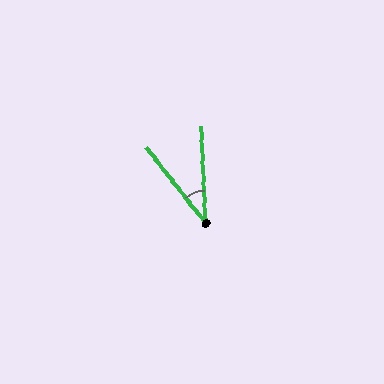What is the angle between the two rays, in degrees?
Approximately 35 degrees.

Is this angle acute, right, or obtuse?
It is acute.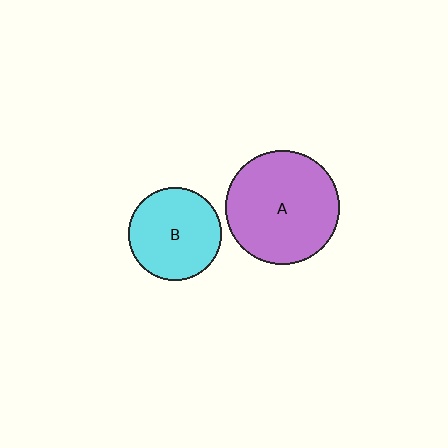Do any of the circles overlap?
No, none of the circles overlap.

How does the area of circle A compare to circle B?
Approximately 1.5 times.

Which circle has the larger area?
Circle A (purple).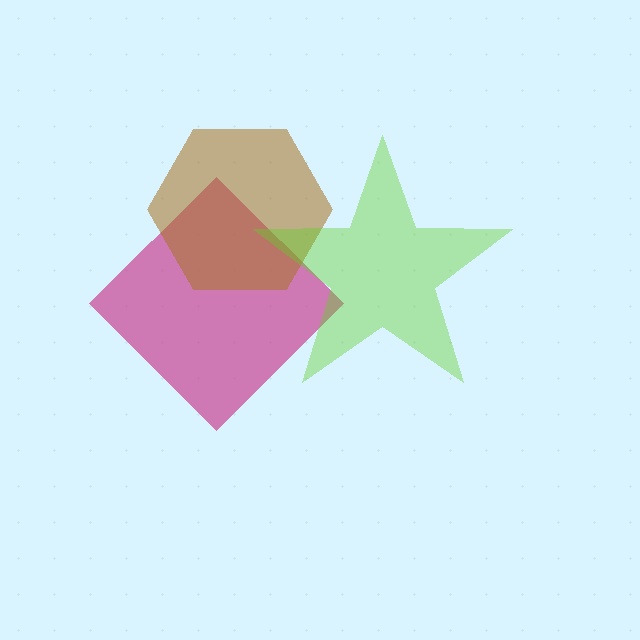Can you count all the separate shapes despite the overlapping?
Yes, there are 3 separate shapes.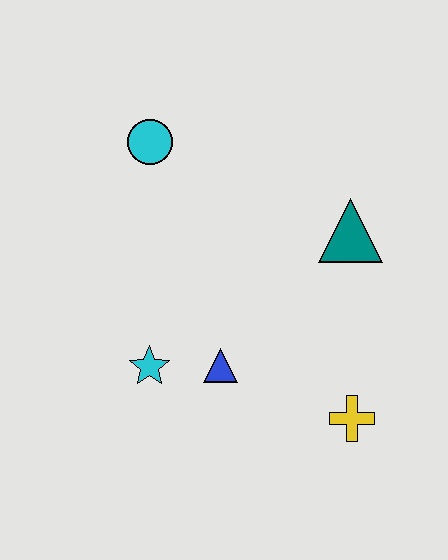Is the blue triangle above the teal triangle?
No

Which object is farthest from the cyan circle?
The yellow cross is farthest from the cyan circle.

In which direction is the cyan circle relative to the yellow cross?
The cyan circle is above the yellow cross.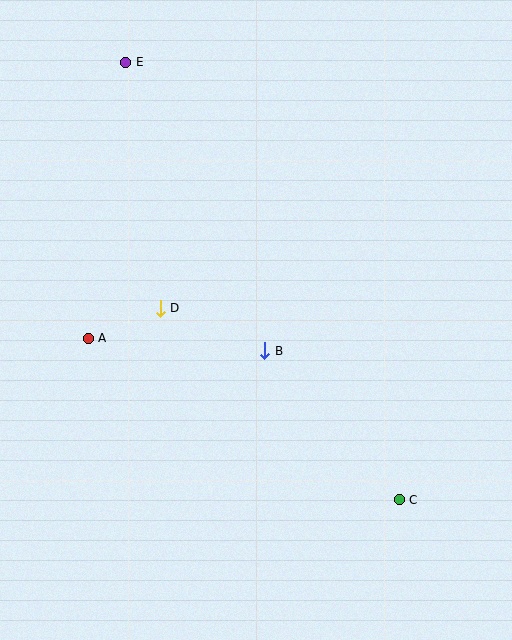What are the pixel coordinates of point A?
Point A is at (88, 338).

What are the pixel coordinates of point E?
Point E is at (126, 62).